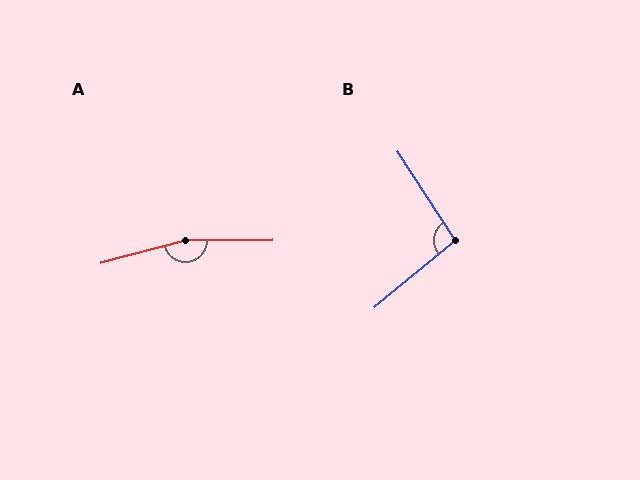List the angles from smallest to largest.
B (97°), A (166°).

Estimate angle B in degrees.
Approximately 97 degrees.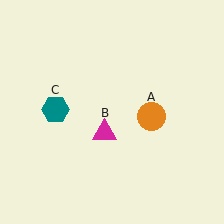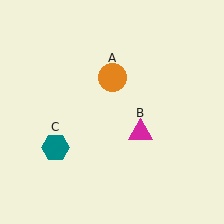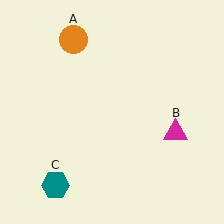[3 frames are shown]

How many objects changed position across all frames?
3 objects changed position: orange circle (object A), magenta triangle (object B), teal hexagon (object C).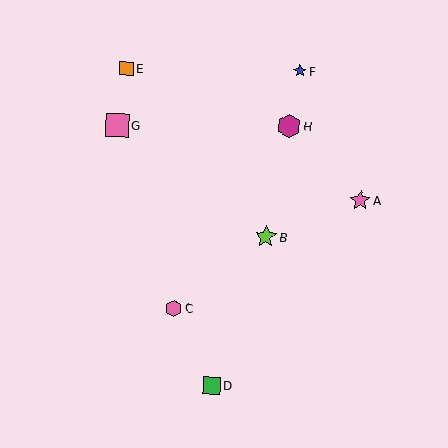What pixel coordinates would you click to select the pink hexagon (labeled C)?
Click at (174, 308) to select the pink hexagon C.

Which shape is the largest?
The magenta hexagon (labeled H) is the largest.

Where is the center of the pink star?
The center of the pink star is at (360, 200).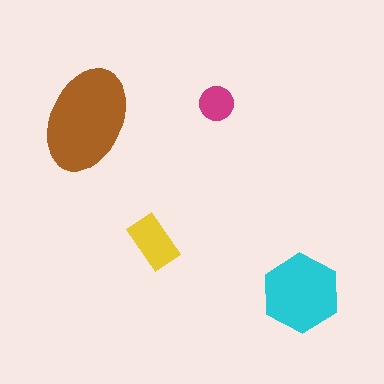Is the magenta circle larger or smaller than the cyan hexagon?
Smaller.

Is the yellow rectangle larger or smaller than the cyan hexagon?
Smaller.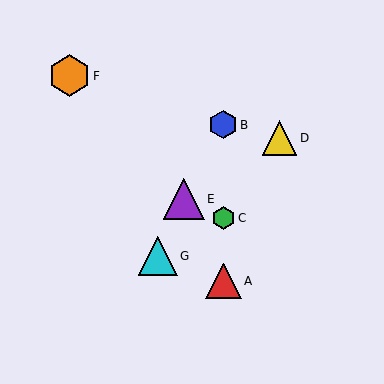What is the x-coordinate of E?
Object E is at x≈184.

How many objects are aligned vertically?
3 objects (A, B, C) are aligned vertically.